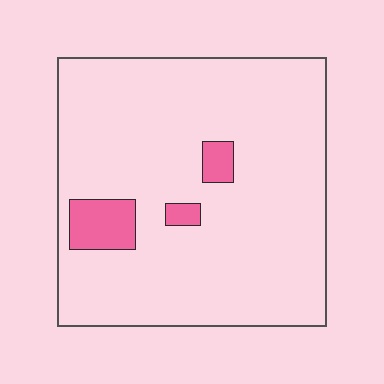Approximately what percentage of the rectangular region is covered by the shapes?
Approximately 10%.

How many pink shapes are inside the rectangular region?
3.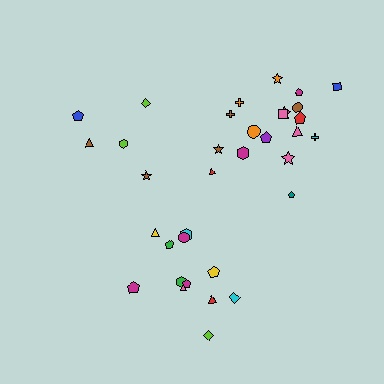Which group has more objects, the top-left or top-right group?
The top-right group.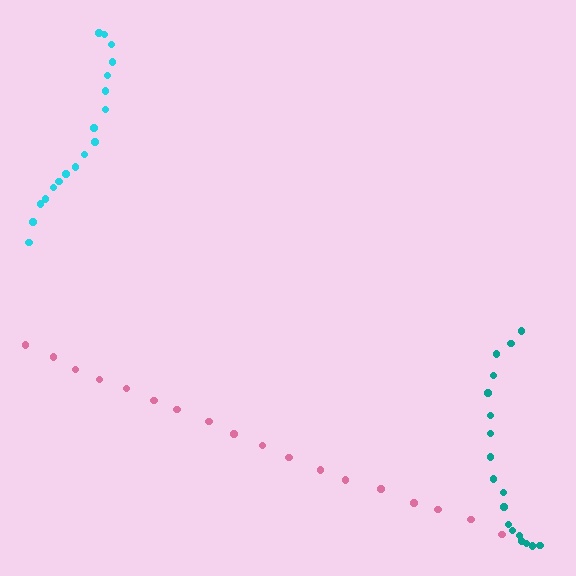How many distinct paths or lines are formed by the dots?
There are 3 distinct paths.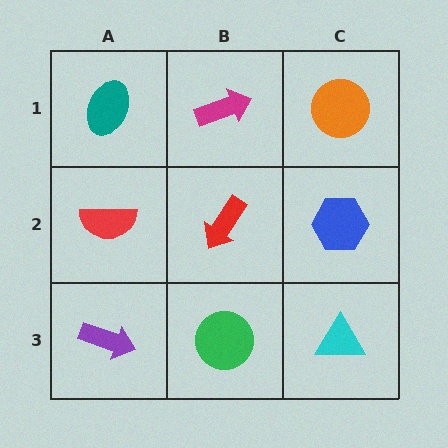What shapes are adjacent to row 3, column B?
A red arrow (row 2, column B), a purple arrow (row 3, column A), a cyan triangle (row 3, column C).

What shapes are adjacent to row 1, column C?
A blue hexagon (row 2, column C), a magenta arrow (row 1, column B).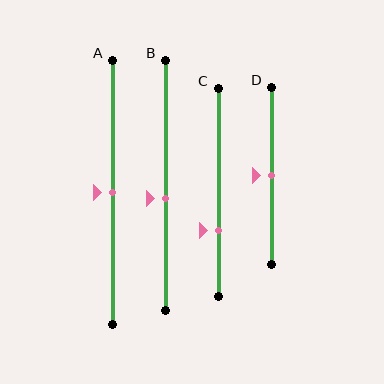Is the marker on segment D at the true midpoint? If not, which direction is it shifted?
Yes, the marker on segment D is at the true midpoint.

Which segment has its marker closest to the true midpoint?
Segment A has its marker closest to the true midpoint.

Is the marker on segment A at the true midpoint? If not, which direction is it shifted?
Yes, the marker on segment A is at the true midpoint.